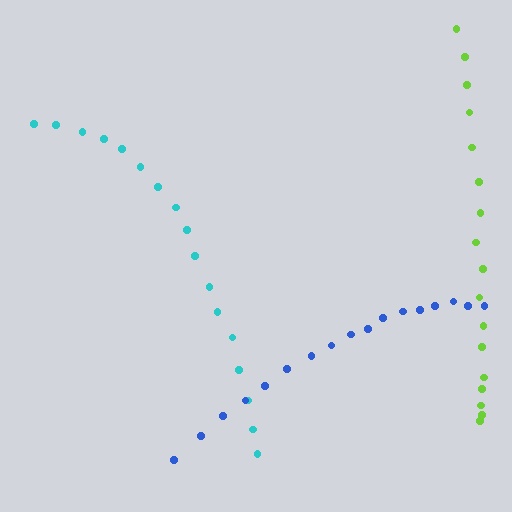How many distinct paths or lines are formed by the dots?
There are 3 distinct paths.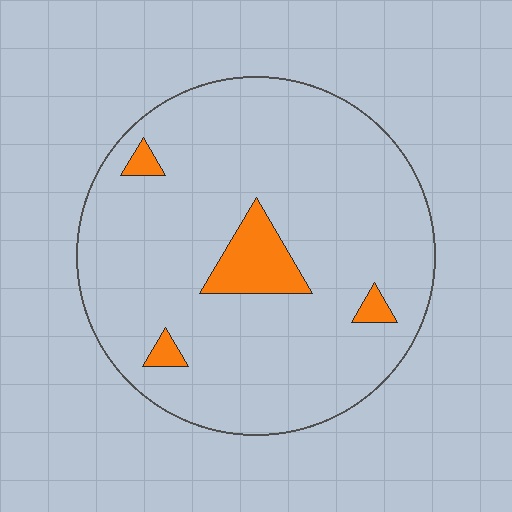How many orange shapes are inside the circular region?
4.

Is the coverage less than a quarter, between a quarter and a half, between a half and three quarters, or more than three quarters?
Less than a quarter.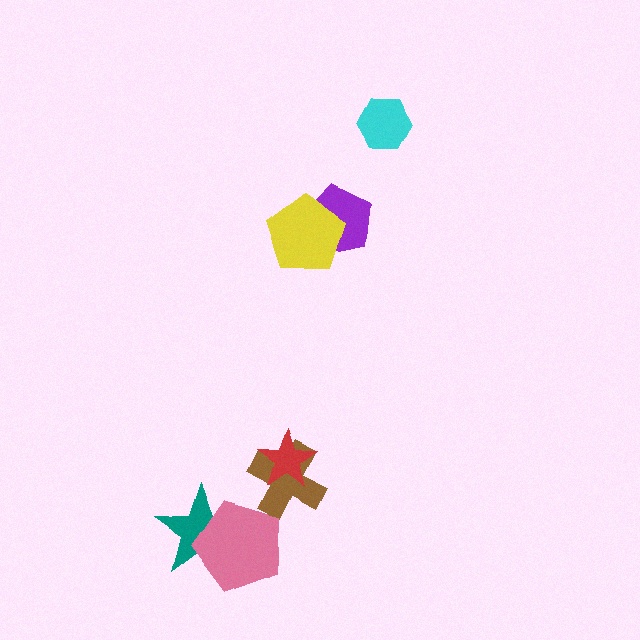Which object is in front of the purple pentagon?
The yellow pentagon is in front of the purple pentagon.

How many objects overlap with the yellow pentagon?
1 object overlaps with the yellow pentagon.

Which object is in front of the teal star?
The pink pentagon is in front of the teal star.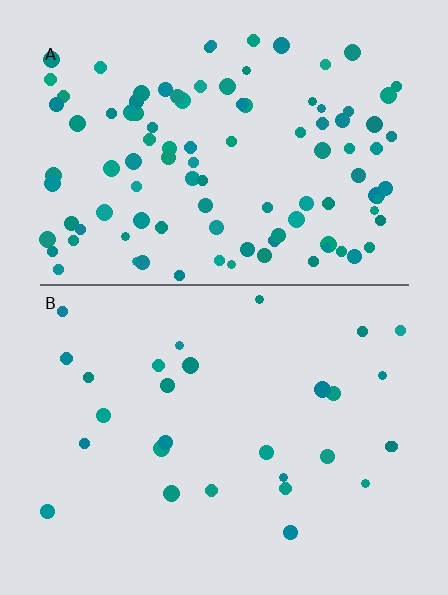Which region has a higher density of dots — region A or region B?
A (the top).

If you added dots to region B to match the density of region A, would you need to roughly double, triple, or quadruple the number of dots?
Approximately quadruple.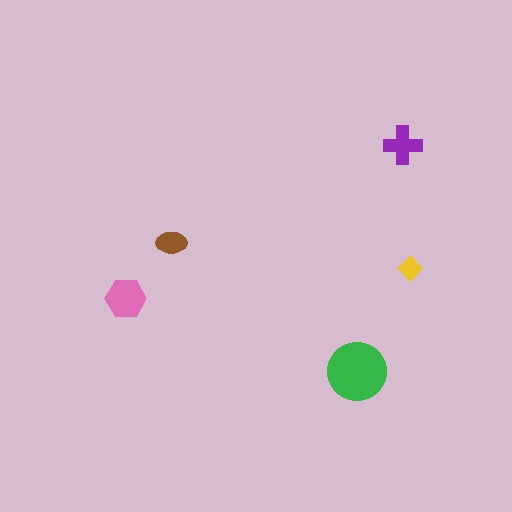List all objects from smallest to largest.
The yellow diamond, the brown ellipse, the purple cross, the pink hexagon, the green circle.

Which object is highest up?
The purple cross is topmost.